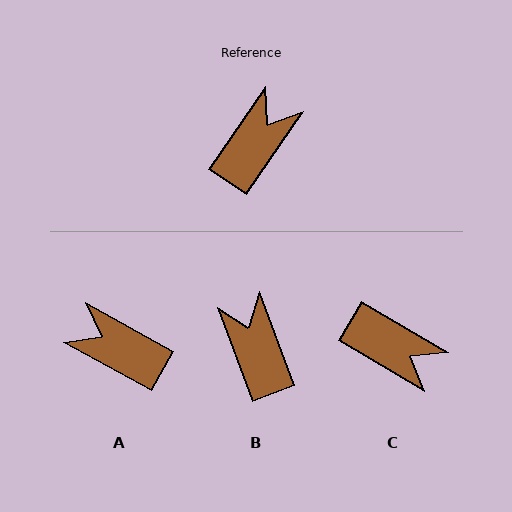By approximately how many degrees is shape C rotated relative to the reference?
Approximately 86 degrees clockwise.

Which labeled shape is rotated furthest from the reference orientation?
A, about 95 degrees away.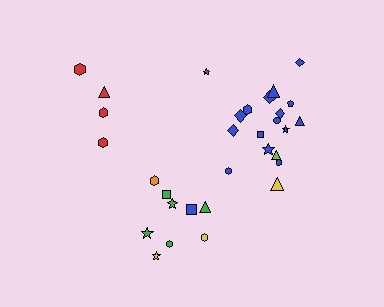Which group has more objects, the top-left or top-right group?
The top-right group.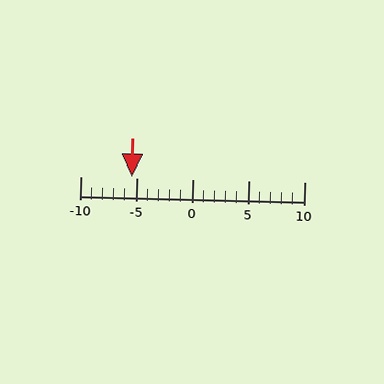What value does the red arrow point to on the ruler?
The red arrow points to approximately -5.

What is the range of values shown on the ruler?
The ruler shows values from -10 to 10.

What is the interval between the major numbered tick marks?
The major tick marks are spaced 5 units apart.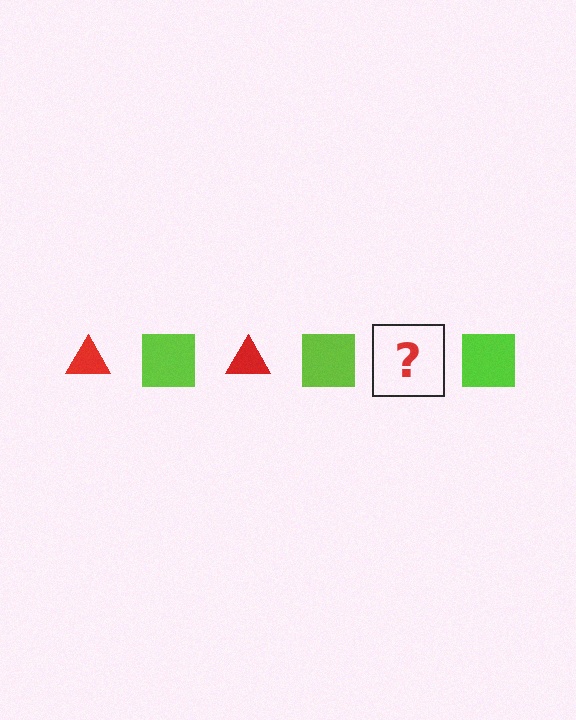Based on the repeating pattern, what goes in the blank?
The blank should be a red triangle.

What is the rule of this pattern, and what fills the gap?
The rule is that the pattern alternates between red triangle and lime square. The gap should be filled with a red triangle.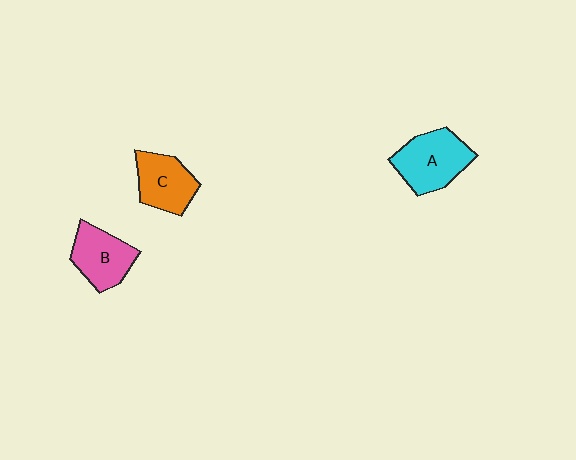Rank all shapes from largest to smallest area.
From largest to smallest: A (cyan), B (pink), C (orange).